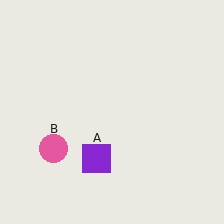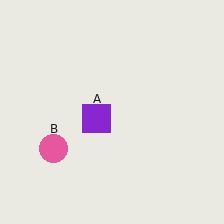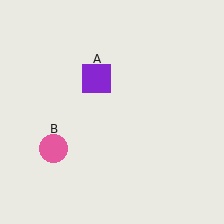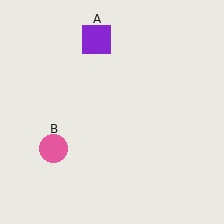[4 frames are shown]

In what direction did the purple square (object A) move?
The purple square (object A) moved up.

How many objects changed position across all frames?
1 object changed position: purple square (object A).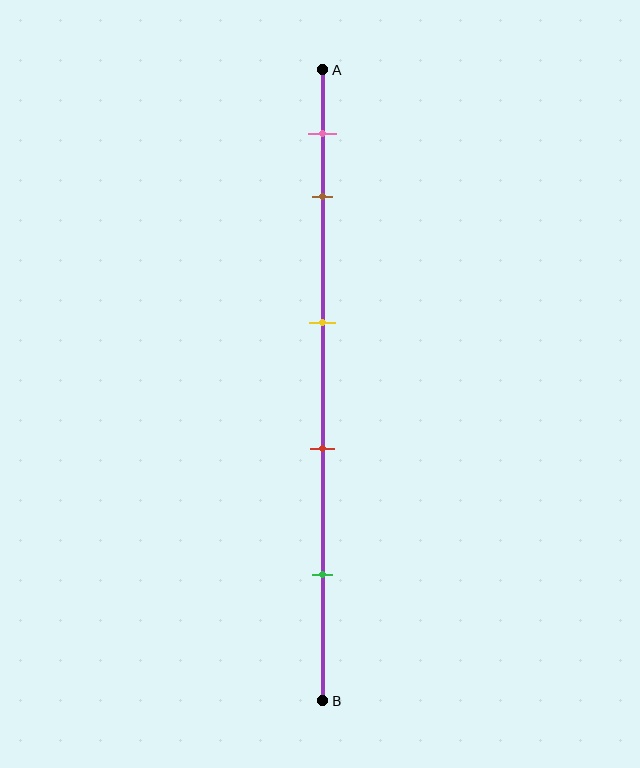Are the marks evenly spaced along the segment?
No, the marks are not evenly spaced.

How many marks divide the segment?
There are 5 marks dividing the segment.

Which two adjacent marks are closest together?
The pink and brown marks are the closest adjacent pair.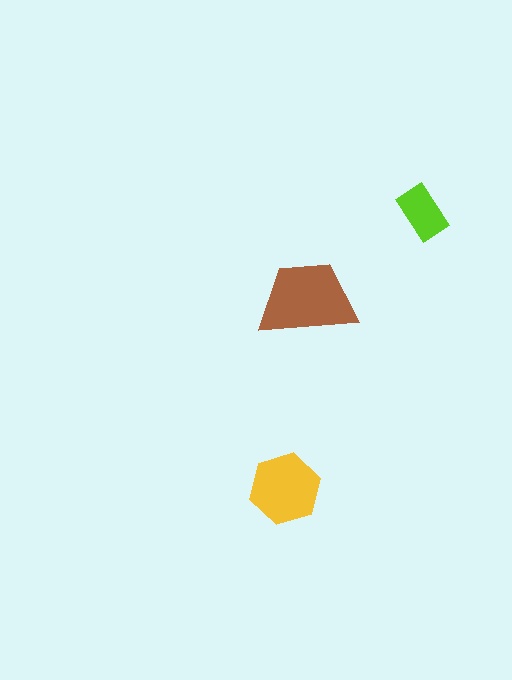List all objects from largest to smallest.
The brown trapezoid, the yellow hexagon, the lime rectangle.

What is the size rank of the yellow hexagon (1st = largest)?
2nd.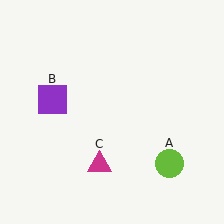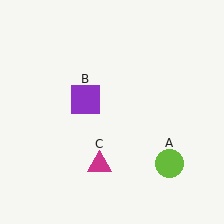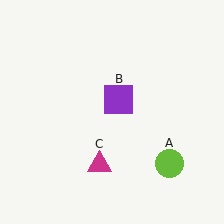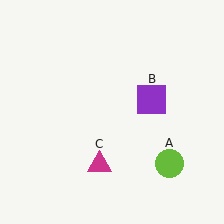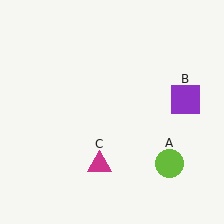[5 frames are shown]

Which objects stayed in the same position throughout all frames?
Lime circle (object A) and magenta triangle (object C) remained stationary.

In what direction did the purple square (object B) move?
The purple square (object B) moved right.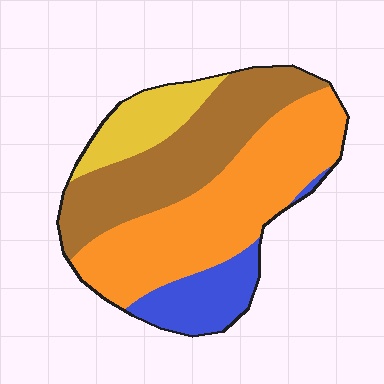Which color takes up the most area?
Orange, at roughly 40%.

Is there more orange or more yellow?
Orange.